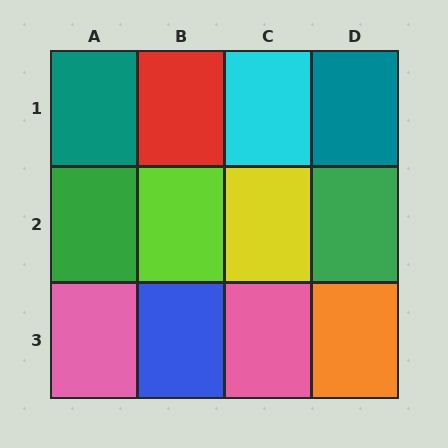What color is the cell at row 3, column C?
Pink.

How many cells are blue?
1 cell is blue.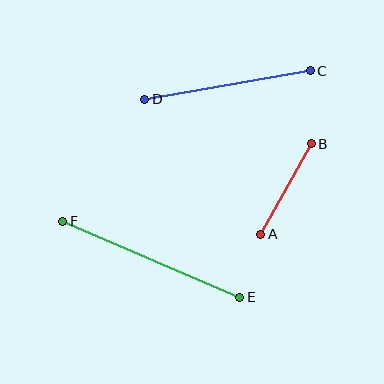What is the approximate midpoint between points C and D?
The midpoint is at approximately (227, 85) pixels.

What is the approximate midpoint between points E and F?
The midpoint is at approximately (151, 259) pixels.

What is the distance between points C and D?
The distance is approximately 168 pixels.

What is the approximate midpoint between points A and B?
The midpoint is at approximately (286, 189) pixels.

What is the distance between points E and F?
The distance is approximately 193 pixels.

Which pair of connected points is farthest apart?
Points E and F are farthest apart.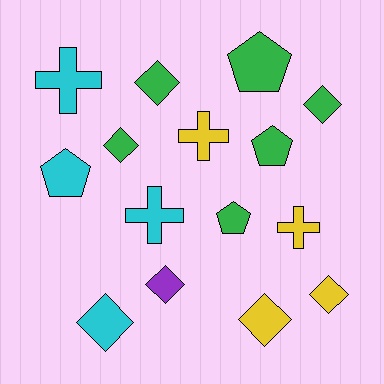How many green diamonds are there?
There are 3 green diamonds.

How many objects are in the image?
There are 15 objects.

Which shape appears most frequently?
Diamond, with 7 objects.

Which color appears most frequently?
Green, with 6 objects.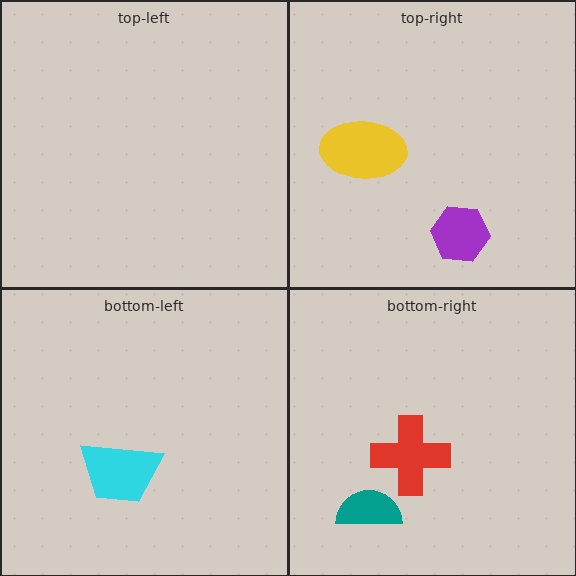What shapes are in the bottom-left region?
The cyan trapezoid.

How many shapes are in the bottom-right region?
2.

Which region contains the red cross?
The bottom-right region.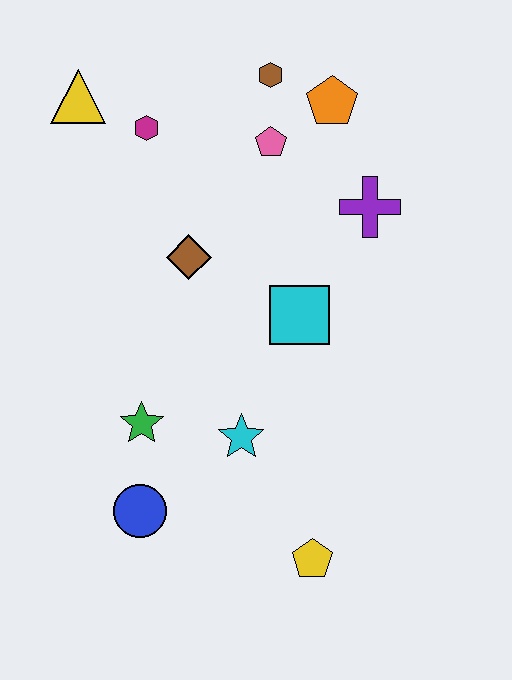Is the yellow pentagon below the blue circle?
Yes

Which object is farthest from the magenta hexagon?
The yellow pentagon is farthest from the magenta hexagon.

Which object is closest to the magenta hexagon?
The yellow triangle is closest to the magenta hexagon.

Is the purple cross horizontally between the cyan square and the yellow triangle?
No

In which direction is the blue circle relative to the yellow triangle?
The blue circle is below the yellow triangle.